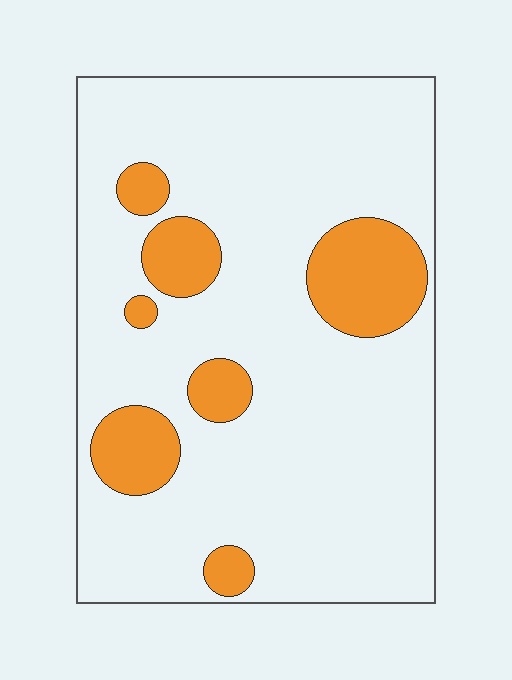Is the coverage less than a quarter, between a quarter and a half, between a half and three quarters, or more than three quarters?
Less than a quarter.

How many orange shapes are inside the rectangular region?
7.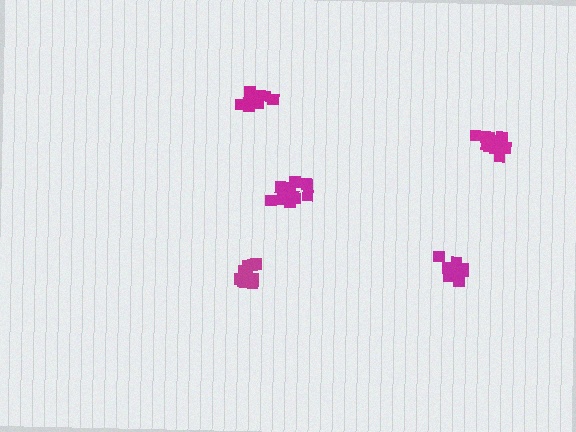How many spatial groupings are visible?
There are 5 spatial groupings.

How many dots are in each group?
Group 1: 10 dots, Group 2: 10 dots, Group 3: 10 dots, Group 4: 13 dots, Group 5: 12 dots (55 total).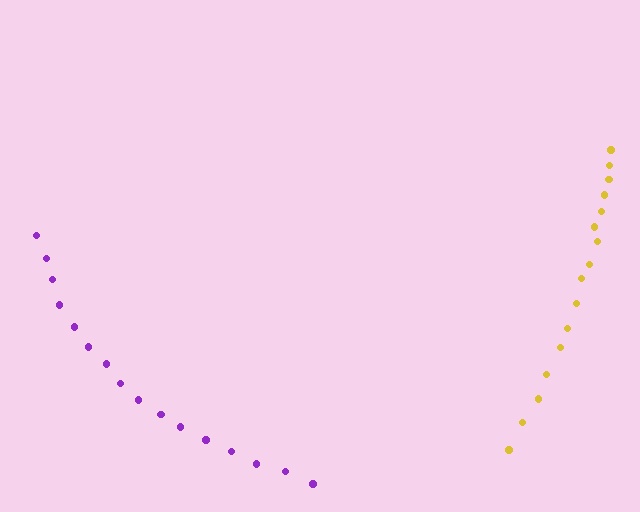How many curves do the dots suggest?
There are 2 distinct paths.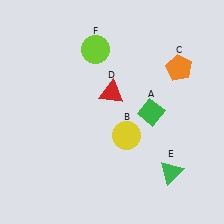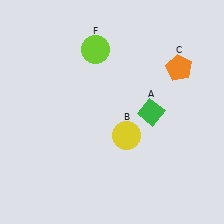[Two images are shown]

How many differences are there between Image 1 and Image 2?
There are 2 differences between the two images.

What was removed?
The green triangle (E), the red triangle (D) were removed in Image 2.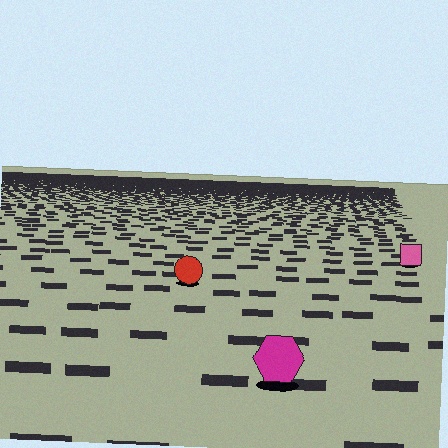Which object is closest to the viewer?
The magenta hexagon is closest. The texture marks near it are larger and more spread out.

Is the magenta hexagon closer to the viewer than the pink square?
Yes. The magenta hexagon is closer — you can tell from the texture gradient: the ground texture is coarser near it.